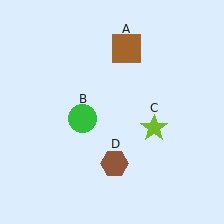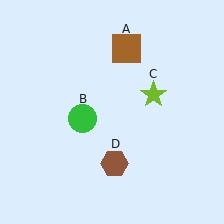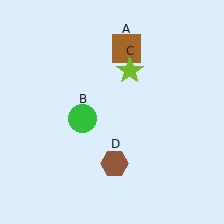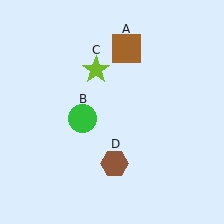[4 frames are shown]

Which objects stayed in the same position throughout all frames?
Brown square (object A) and green circle (object B) and brown hexagon (object D) remained stationary.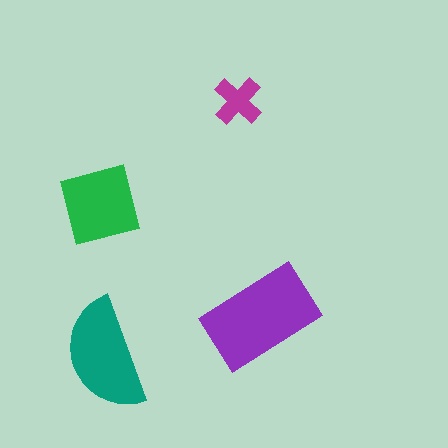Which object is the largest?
The purple rectangle.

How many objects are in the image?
There are 4 objects in the image.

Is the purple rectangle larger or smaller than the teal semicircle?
Larger.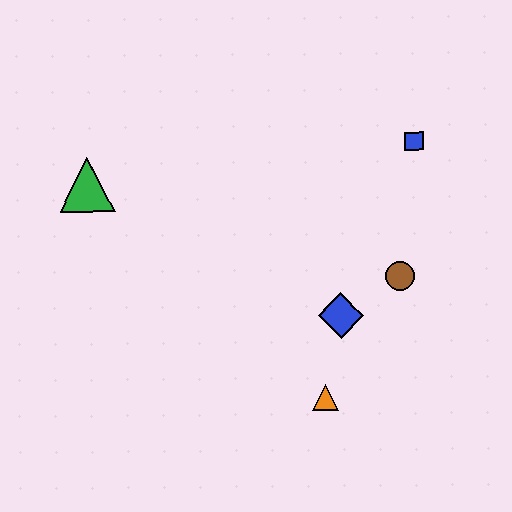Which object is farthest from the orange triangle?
The green triangle is farthest from the orange triangle.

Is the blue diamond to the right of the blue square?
No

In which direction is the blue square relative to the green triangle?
The blue square is to the right of the green triangle.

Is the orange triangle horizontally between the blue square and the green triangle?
Yes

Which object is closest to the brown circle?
The blue diamond is closest to the brown circle.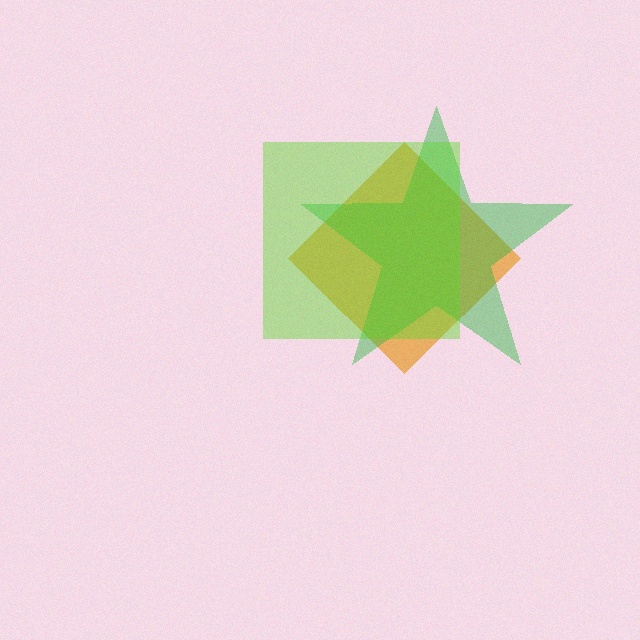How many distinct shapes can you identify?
There are 3 distinct shapes: an orange diamond, a green star, a lime square.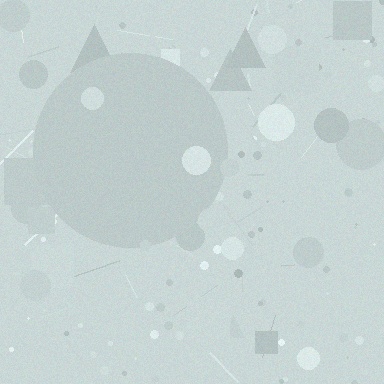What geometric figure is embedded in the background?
A circle is embedded in the background.